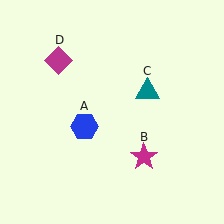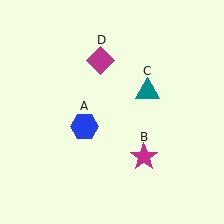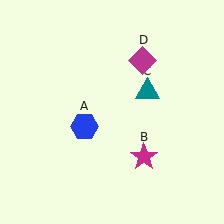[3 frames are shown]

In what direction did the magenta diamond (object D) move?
The magenta diamond (object D) moved right.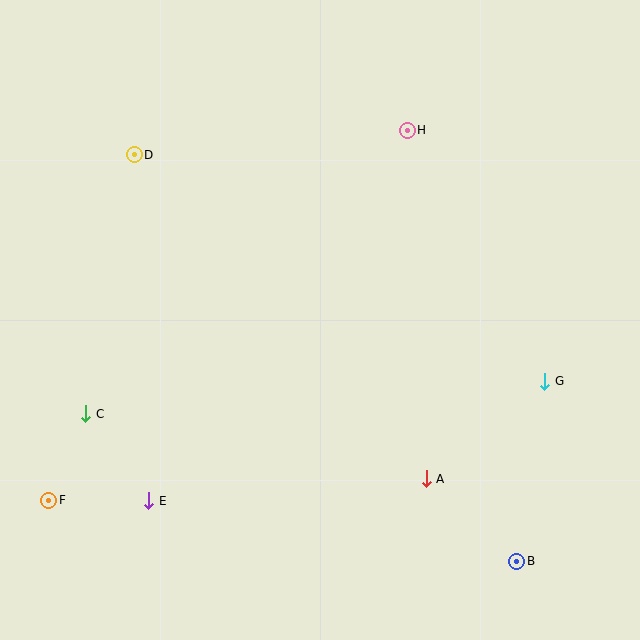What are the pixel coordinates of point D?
Point D is at (134, 155).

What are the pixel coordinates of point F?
Point F is at (49, 500).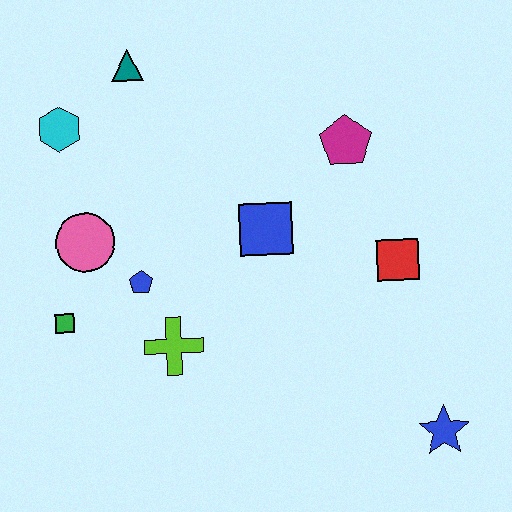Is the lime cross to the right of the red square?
No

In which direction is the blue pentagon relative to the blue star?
The blue pentagon is to the left of the blue star.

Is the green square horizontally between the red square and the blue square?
No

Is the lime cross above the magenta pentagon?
No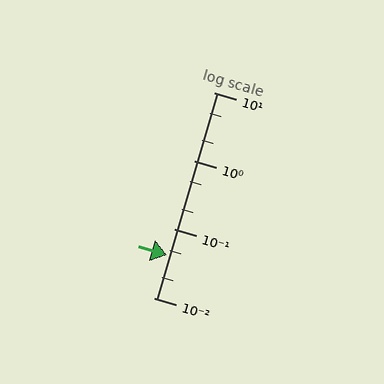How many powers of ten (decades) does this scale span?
The scale spans 3 decades, from 0.01 to 10.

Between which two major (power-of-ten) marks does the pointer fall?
The pointer is between 0.01 and 0.1.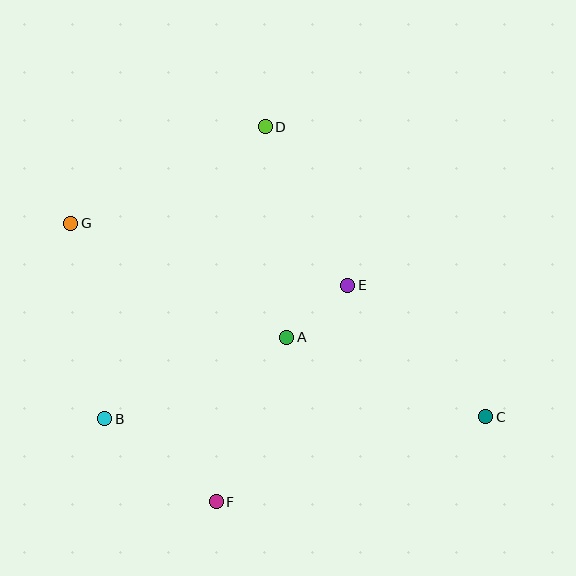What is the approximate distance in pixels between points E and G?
The distance between E and G is approximately 284 pixels.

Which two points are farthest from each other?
Points C and G are farthest from each other.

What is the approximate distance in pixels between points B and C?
The distance between B and C is approximately 381 pixels.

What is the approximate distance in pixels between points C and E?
The distance between C and E is approximately 190 pixels.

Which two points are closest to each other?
Points A and E are closest to each other.